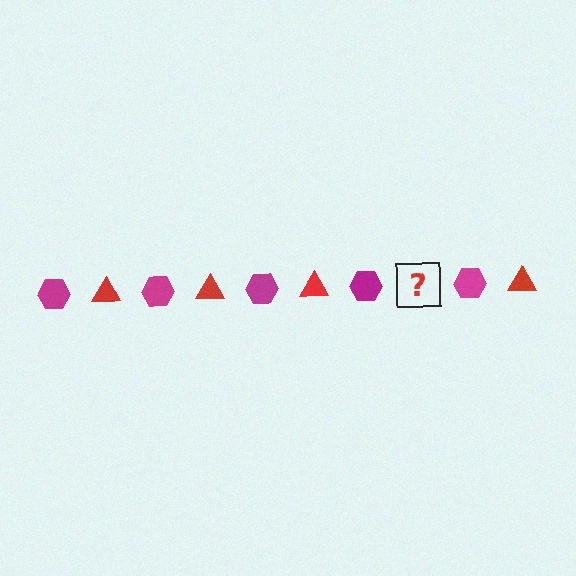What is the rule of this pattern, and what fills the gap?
The rule is that the pattern alternates between magenta hexagon and red triangle. The gap should be filled with a red triangle.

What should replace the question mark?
The question mark should be replaced with a red triangle.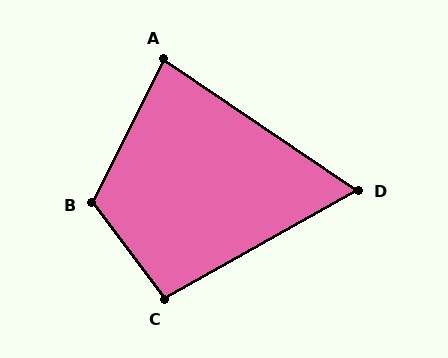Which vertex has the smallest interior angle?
D, at approximately 63 degrees.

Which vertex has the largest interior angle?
B, at approximately 117 degrees.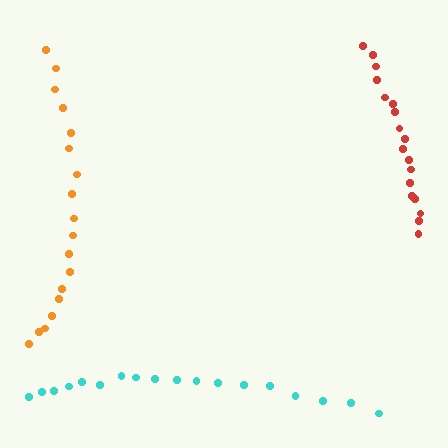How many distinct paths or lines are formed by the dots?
There are 3 distinct paths.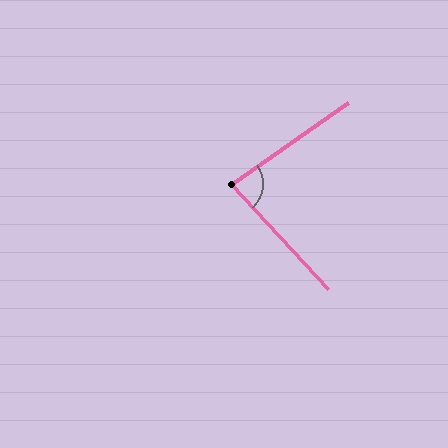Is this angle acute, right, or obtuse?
It is acute.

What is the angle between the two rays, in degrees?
Approximately 82 degrees.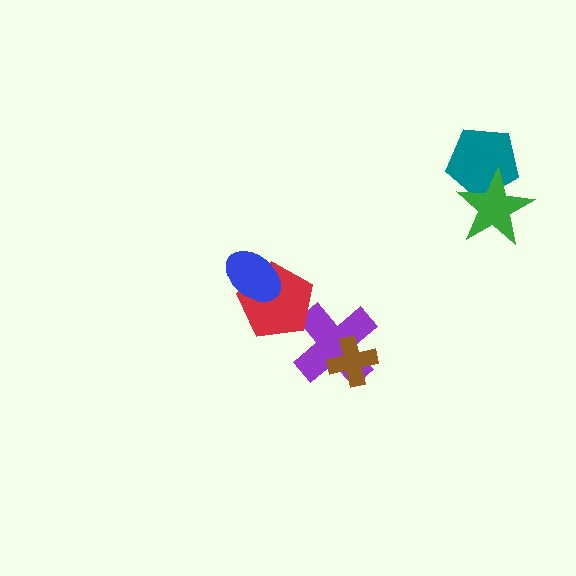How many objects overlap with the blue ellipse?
1 object overlaps with the blue ellipse.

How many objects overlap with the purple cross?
2 objects overlap with the purple cross.